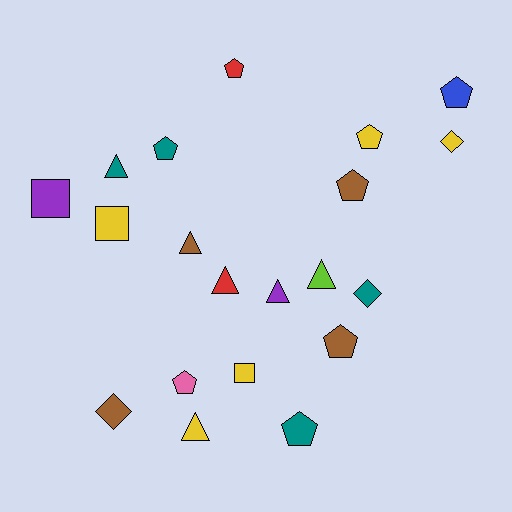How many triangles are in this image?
There are 6 triangles.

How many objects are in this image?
There are 20 objects.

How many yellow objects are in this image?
There are 5 yellow objects.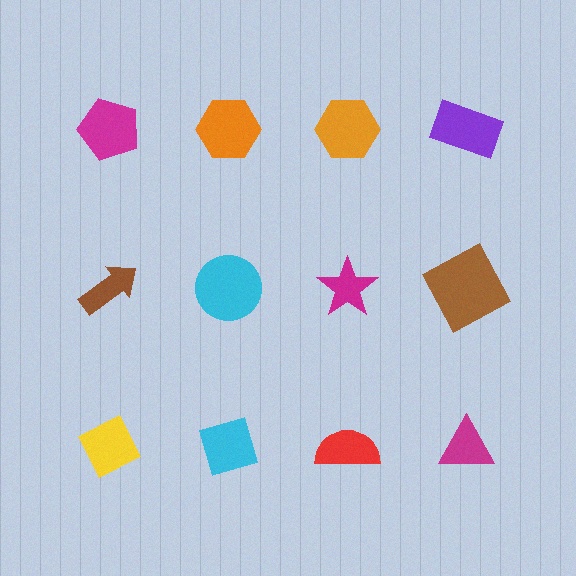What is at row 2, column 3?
A magenta star.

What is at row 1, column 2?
An orange hexagon.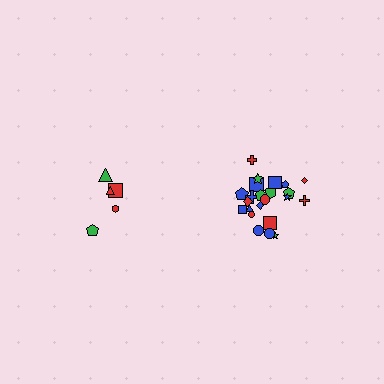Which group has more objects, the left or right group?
The right group.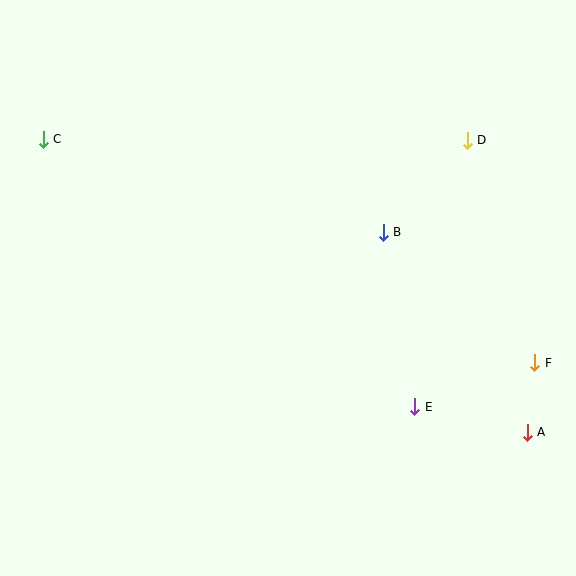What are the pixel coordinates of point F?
Point F is at (535, 363).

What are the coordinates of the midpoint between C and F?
The midpoint between C and F is at (289, 251).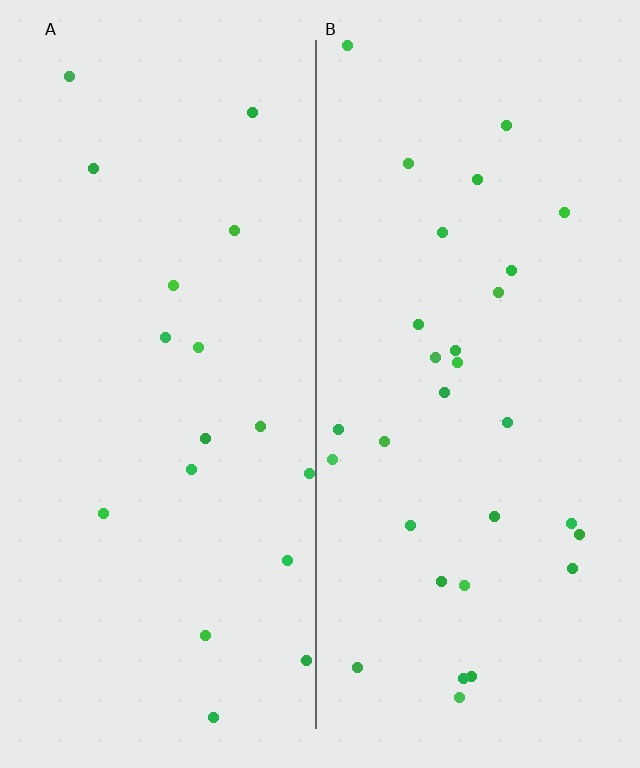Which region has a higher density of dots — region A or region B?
B (the right).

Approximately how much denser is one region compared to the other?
Approximately 1.7× — region B over region A.